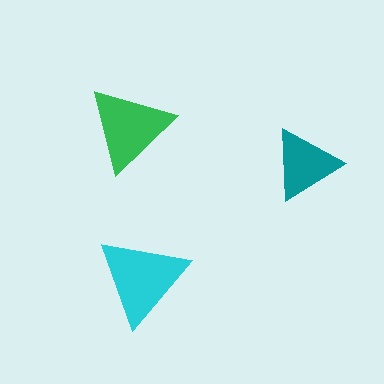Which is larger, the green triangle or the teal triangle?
The green one.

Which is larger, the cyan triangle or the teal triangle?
The cyan one.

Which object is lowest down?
The cyan triangle is bottommost.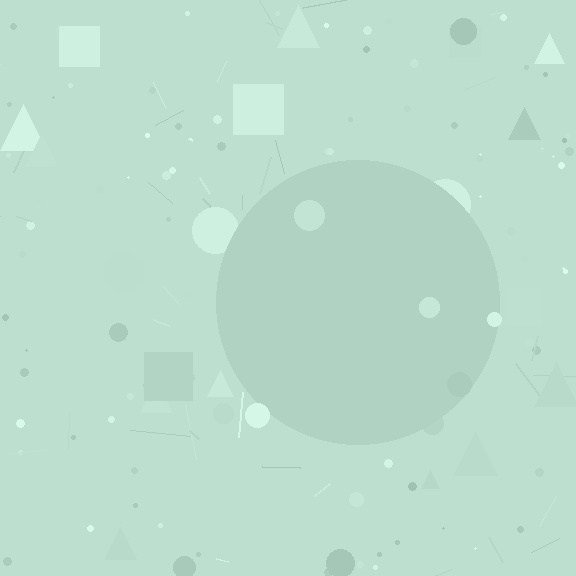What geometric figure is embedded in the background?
A circle is embedded in the background.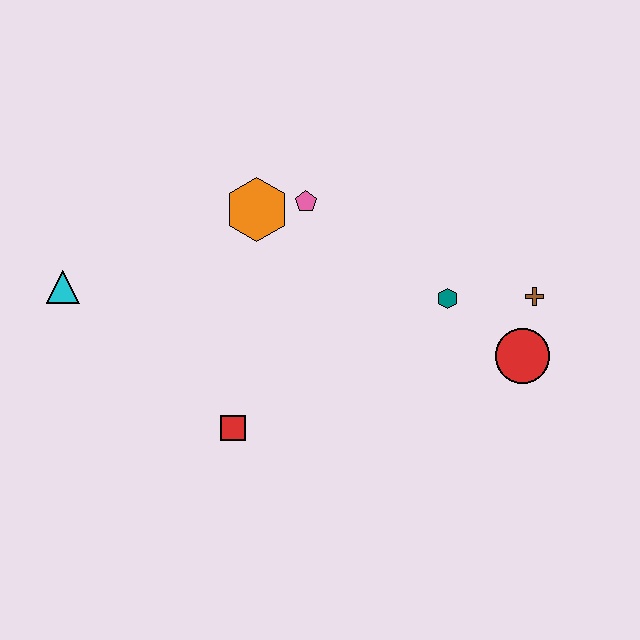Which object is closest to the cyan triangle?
The orange hexagon is closest to the cyan triangle.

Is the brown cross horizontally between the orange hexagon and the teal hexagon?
No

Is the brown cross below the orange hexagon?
Yes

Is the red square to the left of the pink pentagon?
Yes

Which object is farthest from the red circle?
The cyan triangle is farthest from the red circle.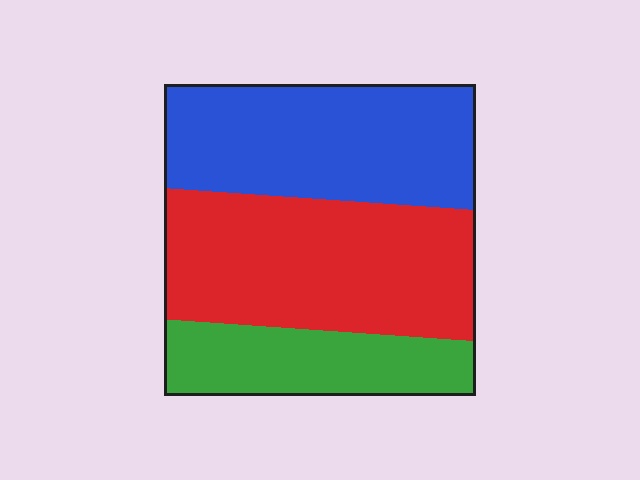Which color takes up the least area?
Green, at roughly 20%.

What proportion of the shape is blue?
Blue covers roughly 35% of the shape.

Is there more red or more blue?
Red.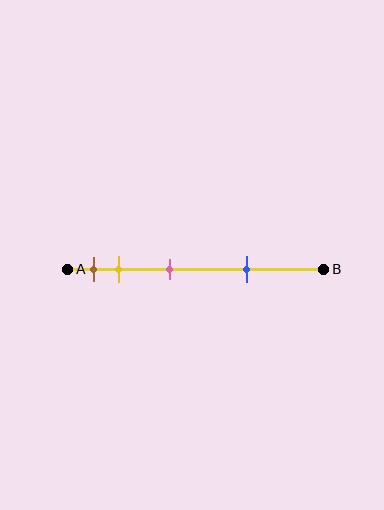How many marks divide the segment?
There are 4 marks dividing the segment.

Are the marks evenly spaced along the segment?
No, the marks are not evenly spaced.